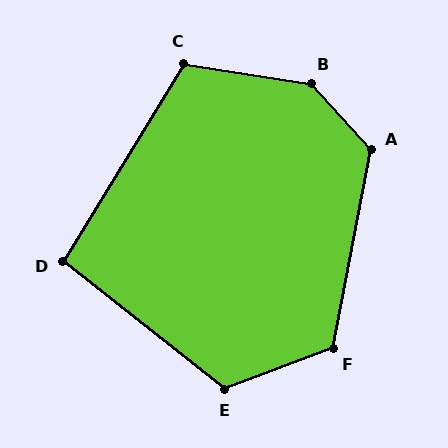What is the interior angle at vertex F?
Approximately 122 degrees (obtuse).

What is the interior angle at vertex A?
Approximately 127 degrees (obtuse).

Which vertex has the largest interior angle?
B, at approximately 141 degrees.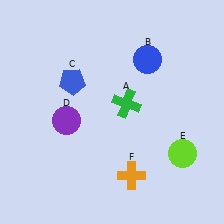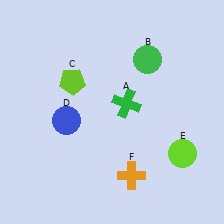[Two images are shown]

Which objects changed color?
B changed from blue to green. C changed from blue to lime. D changed from purple to blue.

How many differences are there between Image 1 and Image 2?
There are 3 differences between the two images.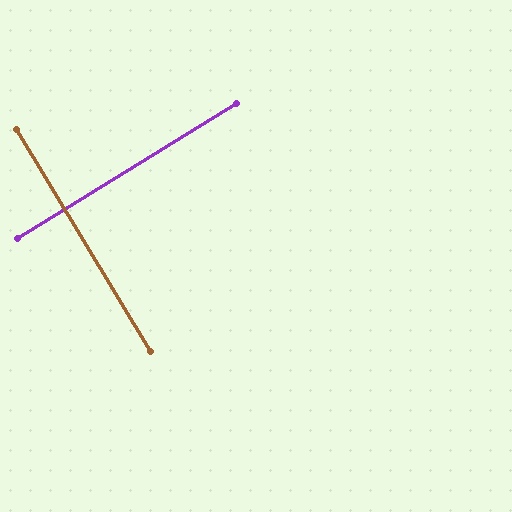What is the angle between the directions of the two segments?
Approximately 89 degrees.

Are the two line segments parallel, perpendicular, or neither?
Perpendicular — they meet at approximately 89°.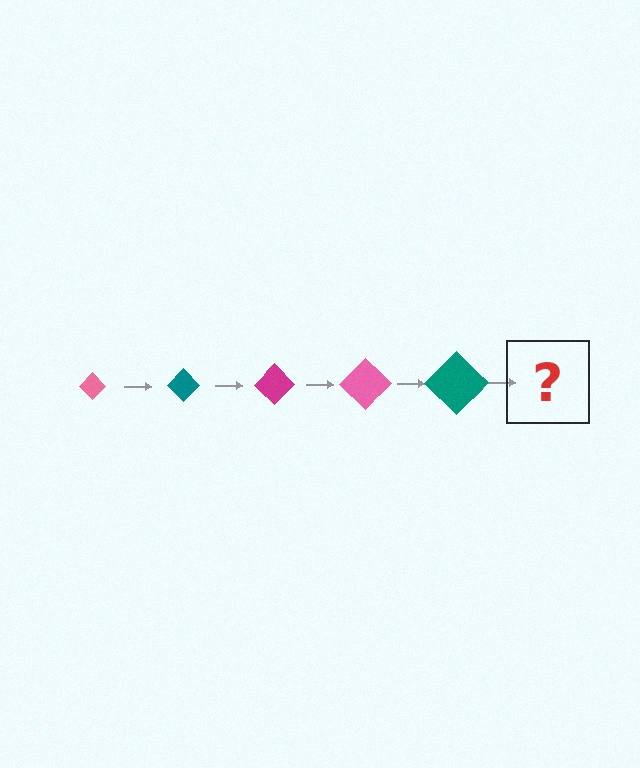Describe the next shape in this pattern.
It should be a magenta diamond, larger than the previous one.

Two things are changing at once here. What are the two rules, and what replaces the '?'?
The two rules are that the diamond grows larger each step and the color cycles through pink, teal, and magenta. The '?' should be a magenta diamond, larger than the previous one.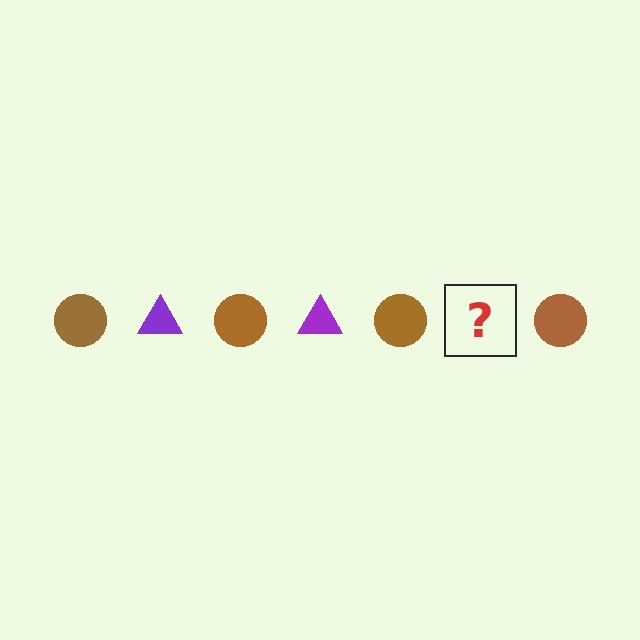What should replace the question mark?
The question mark should be replaced with a purple triangle.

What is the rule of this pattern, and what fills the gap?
The rule is that the pattern alternates between brown circle and purple triangle. The gap should be filled with a purple triangle.